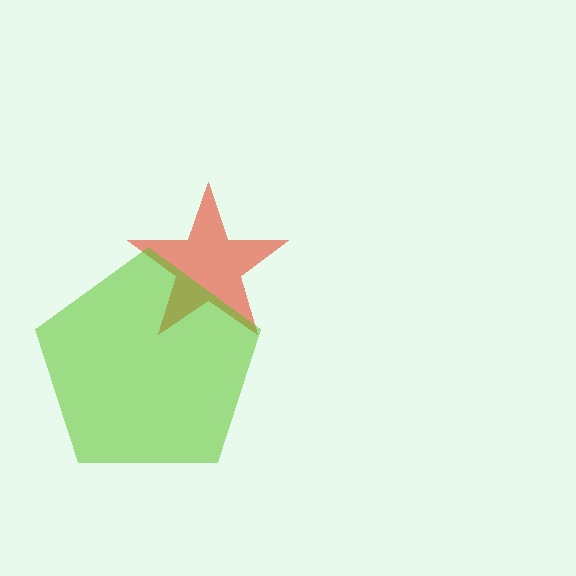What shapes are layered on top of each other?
The layered shapes are: a red star, a lime pentagon.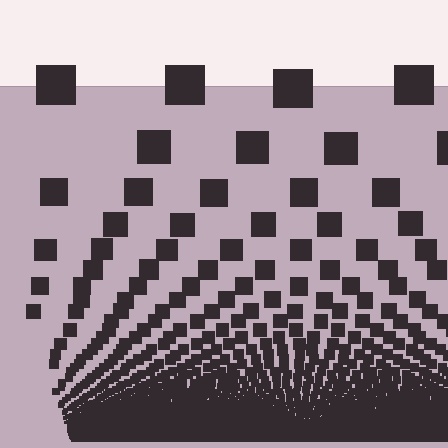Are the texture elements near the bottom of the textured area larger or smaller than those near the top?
Smaller. The gradient is inverted — elements near the bottom are smaller and denser.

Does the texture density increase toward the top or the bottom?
Density increases toward the bottom.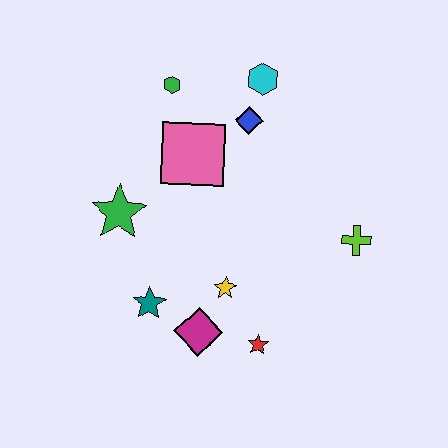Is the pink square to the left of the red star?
Yes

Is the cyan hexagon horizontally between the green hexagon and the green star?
No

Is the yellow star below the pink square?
Yes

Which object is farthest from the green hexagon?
The red star is farthest from the green hexagon.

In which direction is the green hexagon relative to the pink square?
The green hexagon is above the pink square.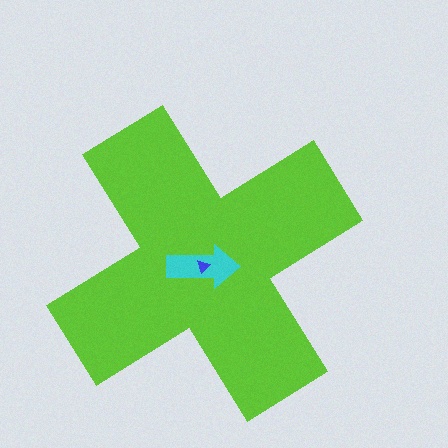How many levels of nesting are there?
3.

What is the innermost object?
The blue triangle.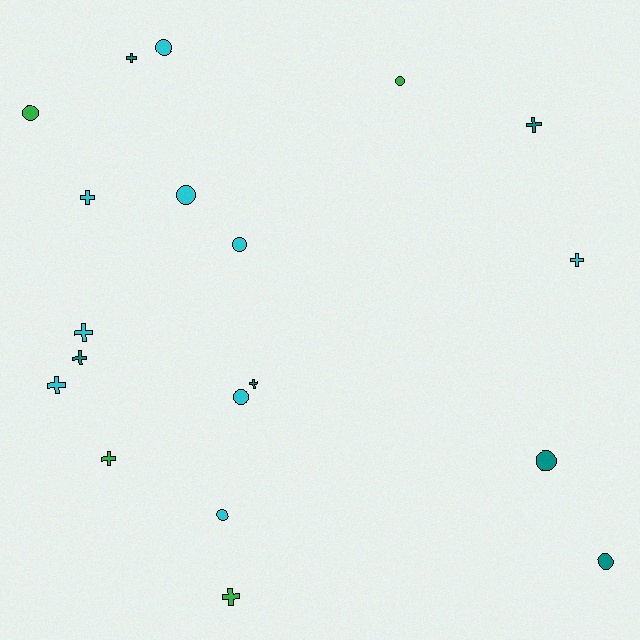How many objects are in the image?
There are 19 objects.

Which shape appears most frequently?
Cross, with 10 objects.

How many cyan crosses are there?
There are 4 cyan crosses.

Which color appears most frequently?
Cyan, with 9 objects.